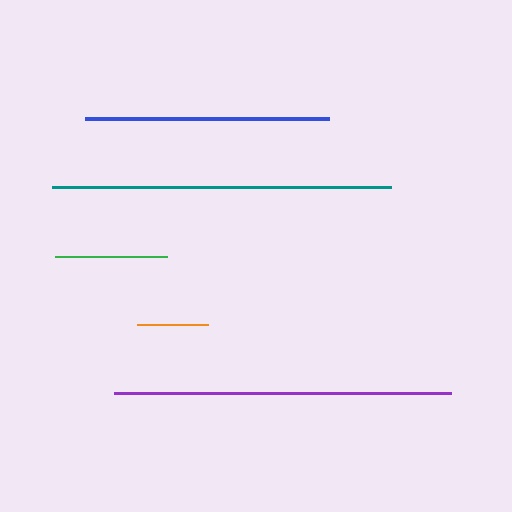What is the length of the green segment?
The green segment is approximately 112 pixels long.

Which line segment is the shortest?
The orange line is the shortest at approximately 71 pixels.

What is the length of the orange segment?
The orange segment is approximately 71 pixels long.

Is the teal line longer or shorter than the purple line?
The teal line is longer than the purple line.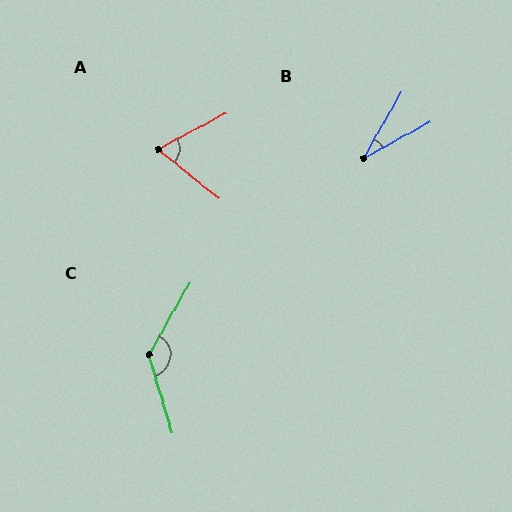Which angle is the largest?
C, at approximately 134 degrees.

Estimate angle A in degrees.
Approximately 67 degrees.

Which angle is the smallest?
B, at approximately 31 degrees.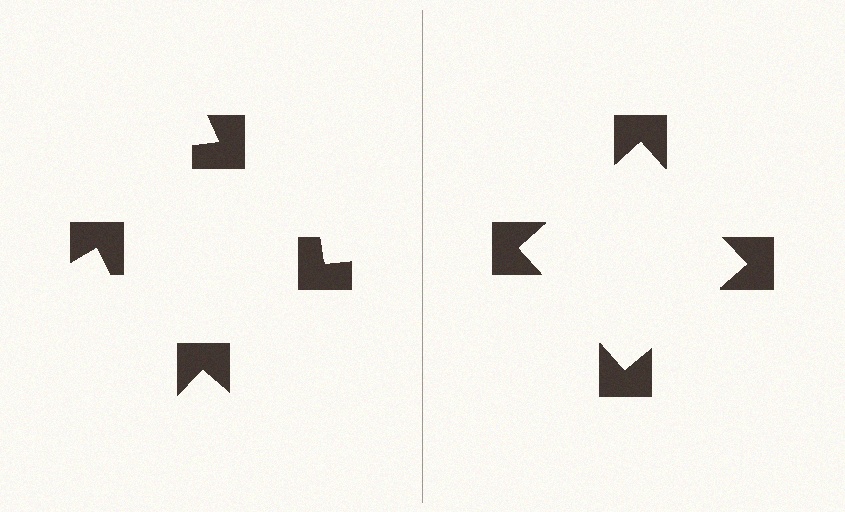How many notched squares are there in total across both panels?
8 — 4 on each side.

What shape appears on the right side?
An illusory square.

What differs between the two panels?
The notched squares are positioned identically on both sides; only the wedge orientations differ. On the right they align to a square; on the left they are misaligned.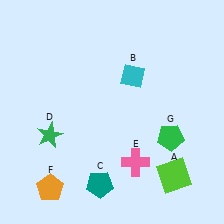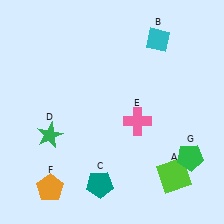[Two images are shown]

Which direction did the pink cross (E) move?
The pink cross (E) moved up.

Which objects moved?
The objects that moved are: the cyan diamond (B), the pink cross (E), the green pentagon (G).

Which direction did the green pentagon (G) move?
The green pentagon (G) moved down.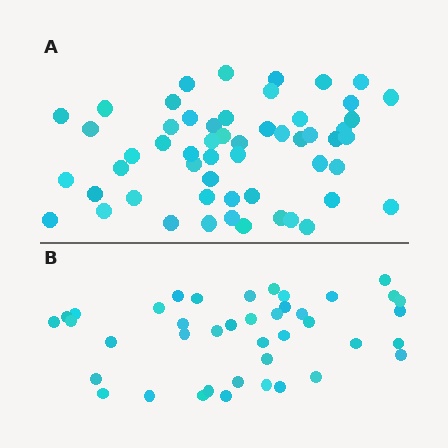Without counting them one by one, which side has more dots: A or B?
Region A (the top region) has more dots.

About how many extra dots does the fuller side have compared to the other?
Region A has approximately 15 more dots than region B.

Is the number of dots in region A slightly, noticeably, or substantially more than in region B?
Region A has noticeably more, but not dramatically so. The ratio is roughly 1.3 to 1.